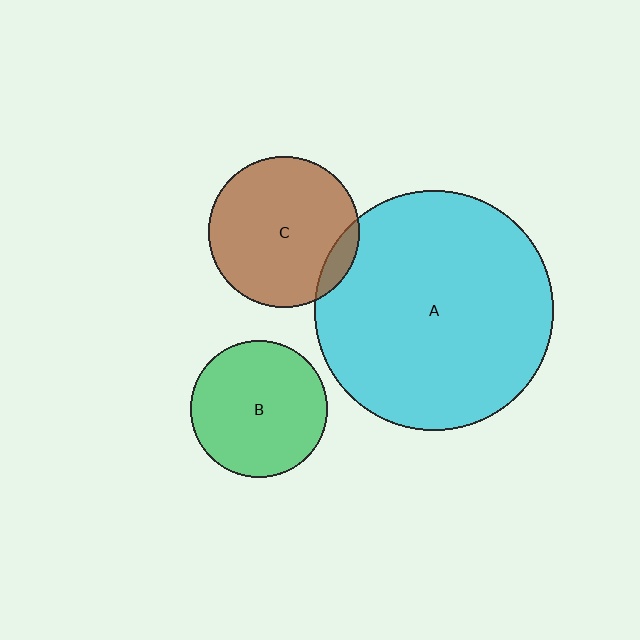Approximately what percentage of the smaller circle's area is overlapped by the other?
Approximately 10%.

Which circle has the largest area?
Circle A (cyan).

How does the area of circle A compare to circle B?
Approximately 3.1 times.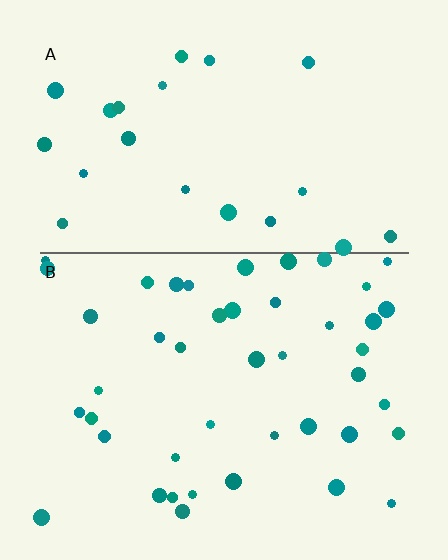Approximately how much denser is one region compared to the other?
Approximately 2.0× — region B over region A.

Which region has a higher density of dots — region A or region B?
B (the bottom).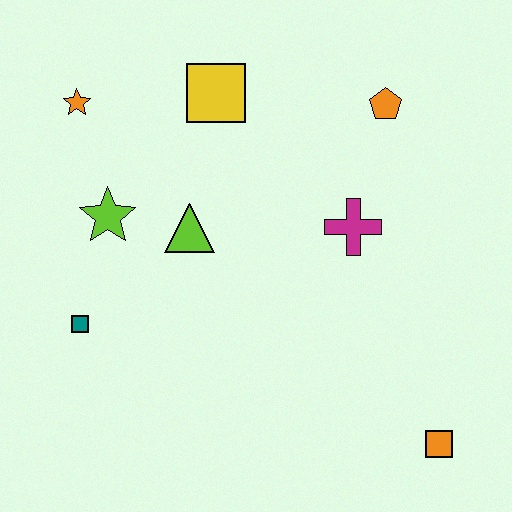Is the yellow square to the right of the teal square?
Yes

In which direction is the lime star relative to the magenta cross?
The lime star is to the left of the magenta cross.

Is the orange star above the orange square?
Yes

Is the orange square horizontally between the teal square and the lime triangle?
No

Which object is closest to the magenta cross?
The orange pentagon is closest to the magenta cross.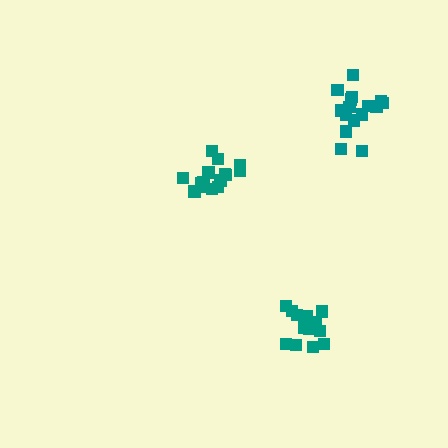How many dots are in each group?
Group 1: 17 dots, Group 2: 15 dots, Group 3: 15 dots (47 total).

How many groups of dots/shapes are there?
There are 3 groups.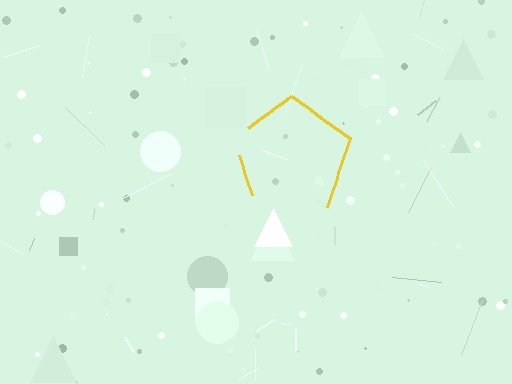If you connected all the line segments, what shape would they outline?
They would outline a pentagon.